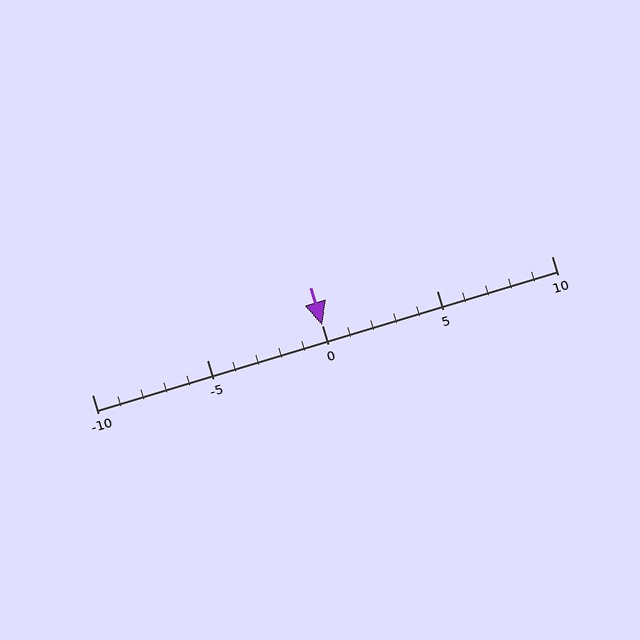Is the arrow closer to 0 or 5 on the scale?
The arrow is closer to 0.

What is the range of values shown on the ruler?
The ruler shows values from -10 to 10.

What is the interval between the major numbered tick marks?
The major tick marks are spaced 5 units apart.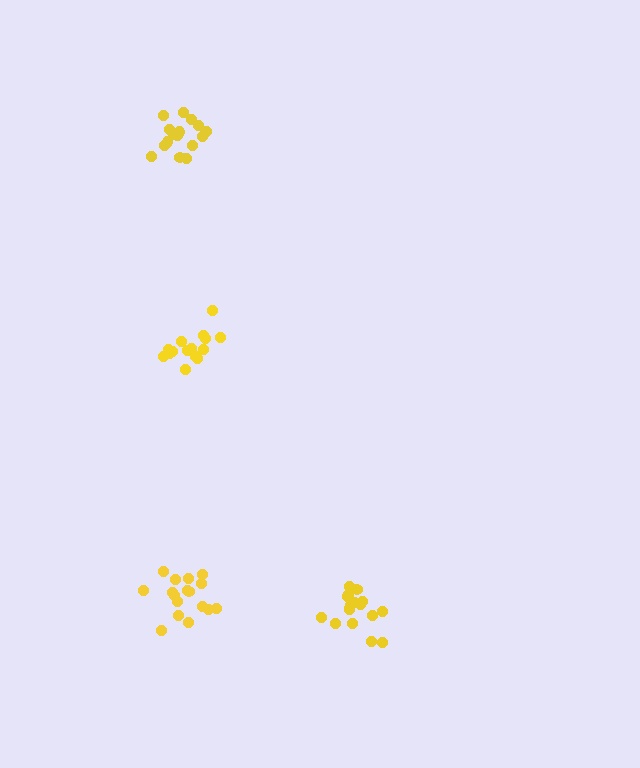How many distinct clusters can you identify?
There are 4 distinct clusters.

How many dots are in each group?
Group 1: 16 dots, Group 2: 17 dots, Group 3: 15 dots, Group 4: 17 dots (65 total).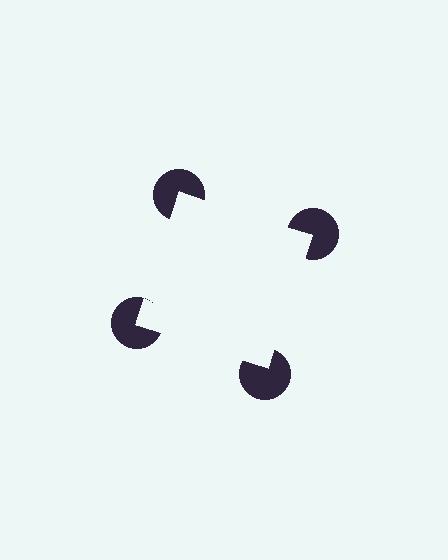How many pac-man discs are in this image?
There are 4 — one at each vertex of the illusory square.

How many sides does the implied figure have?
4 sides.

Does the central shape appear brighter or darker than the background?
It typically appears slightly brighter than the background, even though no actual brightness change is drawn.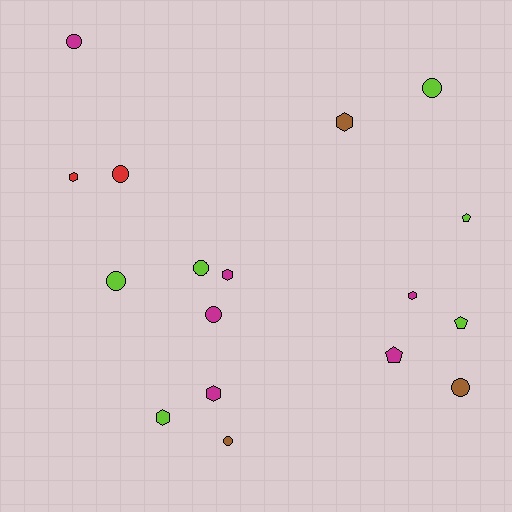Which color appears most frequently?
Magenta, with 6 objects.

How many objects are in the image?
There are 17 objects.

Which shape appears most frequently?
Circle, with 8 objects.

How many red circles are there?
There is 1 red circle.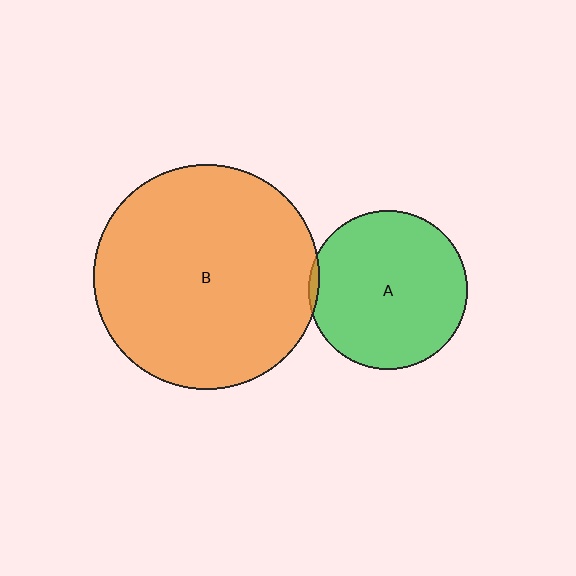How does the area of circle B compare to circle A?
Approximately 2.0 times.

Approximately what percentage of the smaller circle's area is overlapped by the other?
Approximately 5%.